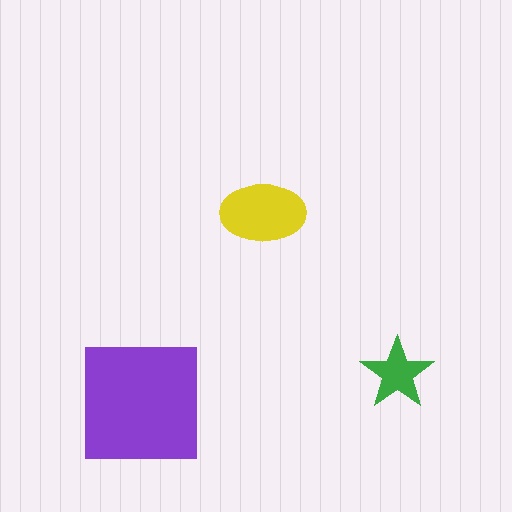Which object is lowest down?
The purple square is bottommost.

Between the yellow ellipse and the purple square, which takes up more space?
The purple square.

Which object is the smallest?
The green star.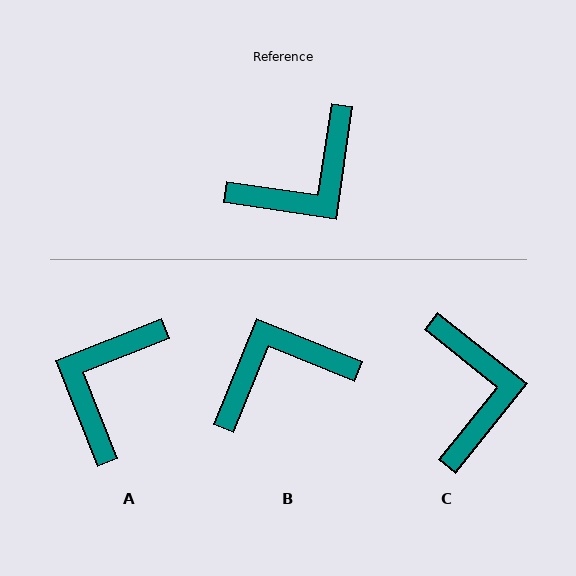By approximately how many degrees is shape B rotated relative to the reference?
Approximately 166 degrees counter-clockwise.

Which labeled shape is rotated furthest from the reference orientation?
B, about 166 degrees away.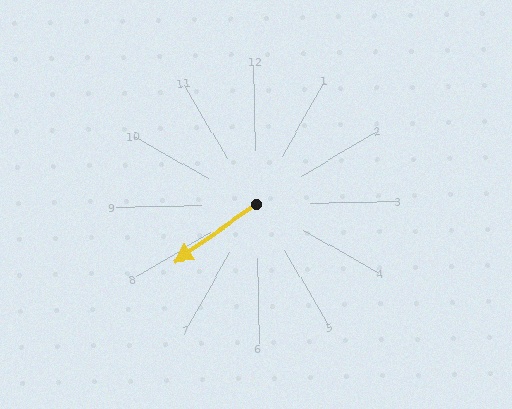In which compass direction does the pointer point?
Southwest.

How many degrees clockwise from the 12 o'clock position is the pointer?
Approximately 236 degrees.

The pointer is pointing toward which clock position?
Roughly 8 o'clock.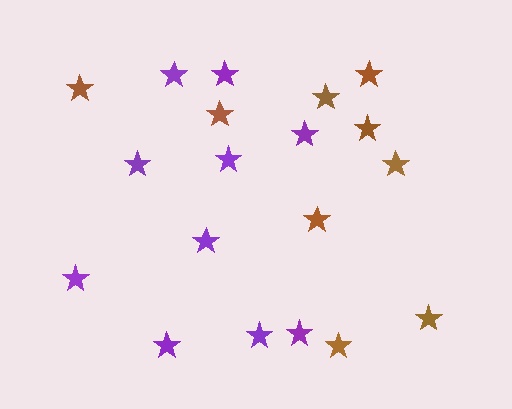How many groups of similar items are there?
There are 2 groups: one group of purple stars (10) and one group of brown stars (9).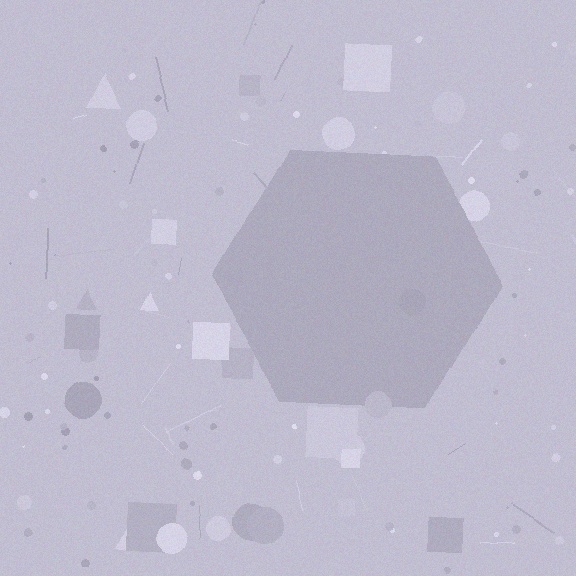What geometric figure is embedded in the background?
A hexagon is embedded in the background.